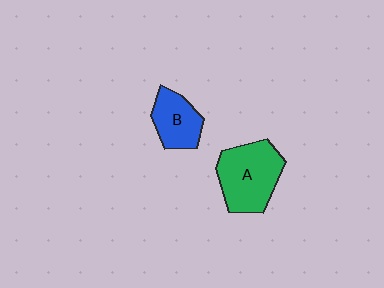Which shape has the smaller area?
Shape B (blue).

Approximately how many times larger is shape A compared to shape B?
Approximately 1.6 times.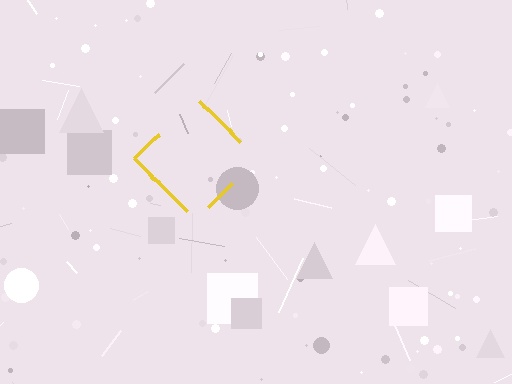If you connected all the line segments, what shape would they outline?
They would outline a diamond.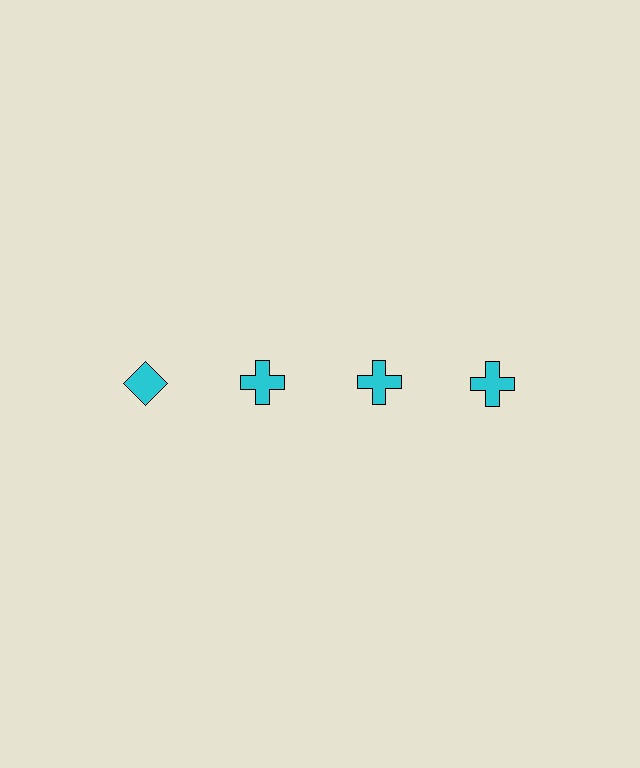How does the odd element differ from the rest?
It has a different shape: diamond instead of cross.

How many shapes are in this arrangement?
There are 4 shapes arranged in a grid pattern.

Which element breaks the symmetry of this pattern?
The cyan diamond in the top row, leftmost column breaks the symmetry. All other shapes are cyan crosses.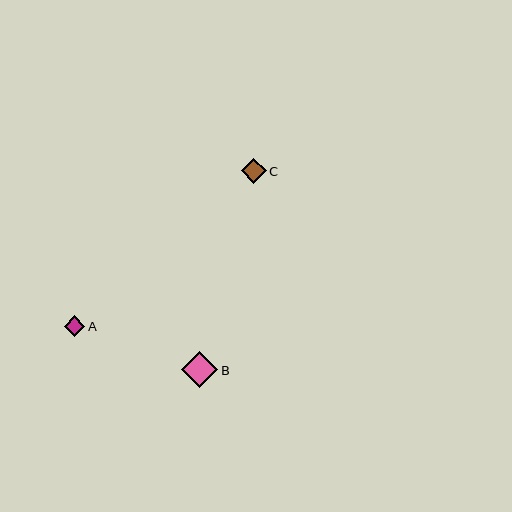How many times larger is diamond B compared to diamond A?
Diamond B is approximately 1.8 times the size of diamond A.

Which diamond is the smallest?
Diamond A is the smallest with a size of approximately 20 pixels.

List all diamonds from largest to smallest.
From largest to smallest: B, C, A.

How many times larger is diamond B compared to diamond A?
Diamond B is approximately 1.8 times the size of diamond A.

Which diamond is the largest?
Diamond B is the largest with a size of approximately 37 pixels.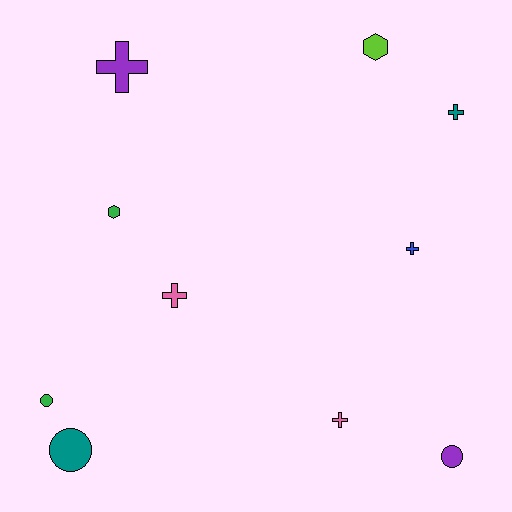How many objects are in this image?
There are 10 objects.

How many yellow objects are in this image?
There are no yellow objects.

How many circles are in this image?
There are 3 circles.